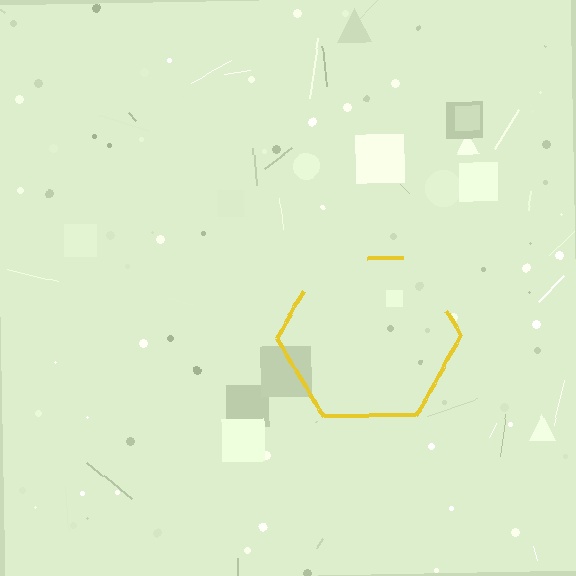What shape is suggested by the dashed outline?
The dashed outline suggests a hexagon.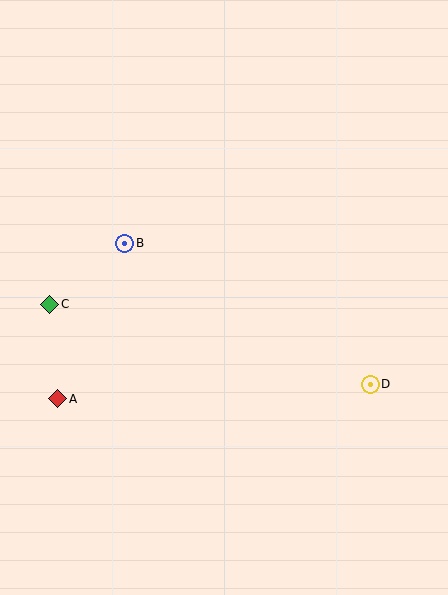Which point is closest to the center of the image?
Point B at (125, 243) is closest to the center.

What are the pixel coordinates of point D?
Point D is at (370, 384).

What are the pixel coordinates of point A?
Point A is at (58, 399).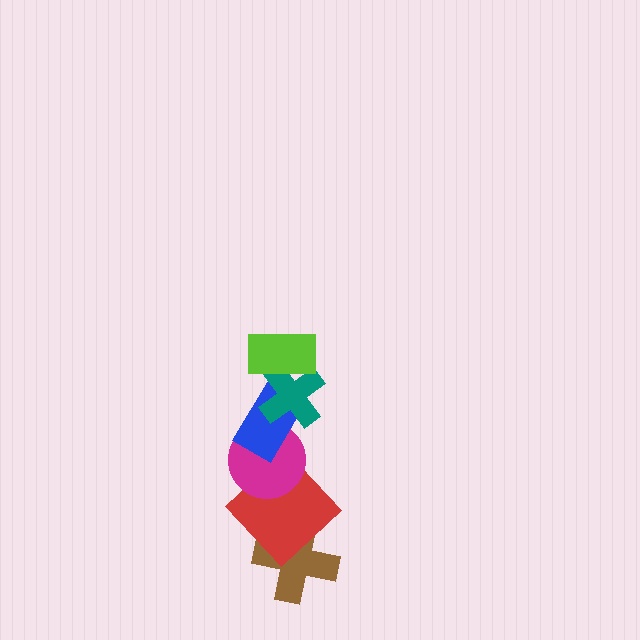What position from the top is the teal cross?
The teal cross is 2nd from the top.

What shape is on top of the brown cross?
The red diamond is on top of the brown cross.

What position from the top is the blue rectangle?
The blue rectangle is 3rd from the top.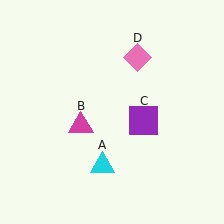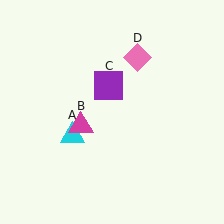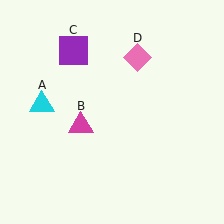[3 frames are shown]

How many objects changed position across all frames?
2 objects changed position: cyan triangle (object A), purple square (object C).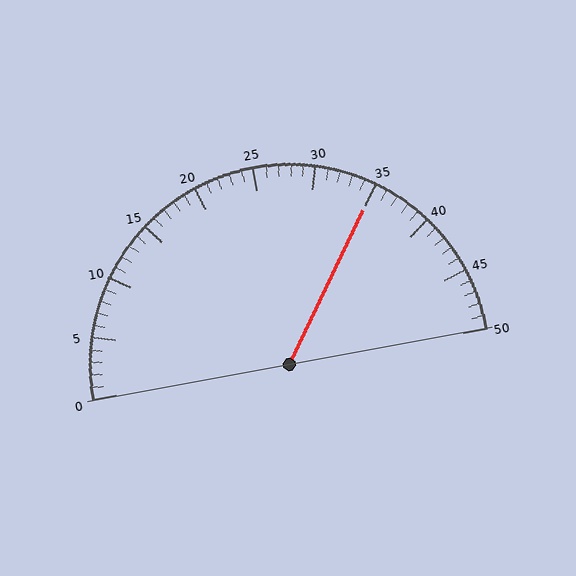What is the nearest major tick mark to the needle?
The nearest major tick mark is 35.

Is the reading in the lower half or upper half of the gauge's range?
The reading is in the upper half of the range (0 to 50).